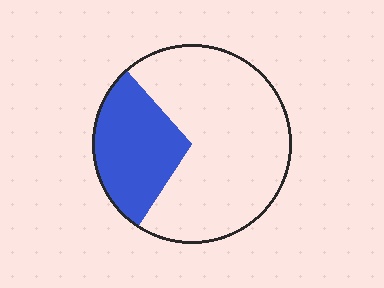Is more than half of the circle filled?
No.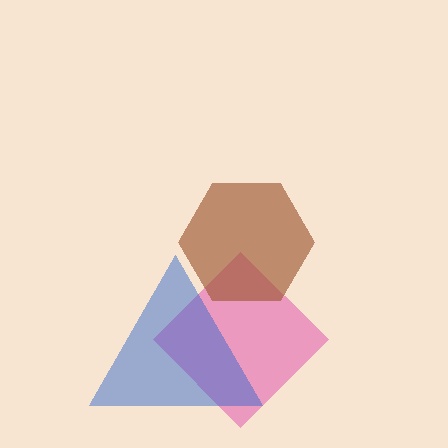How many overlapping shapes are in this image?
There are 3 overlapping shapes in the image.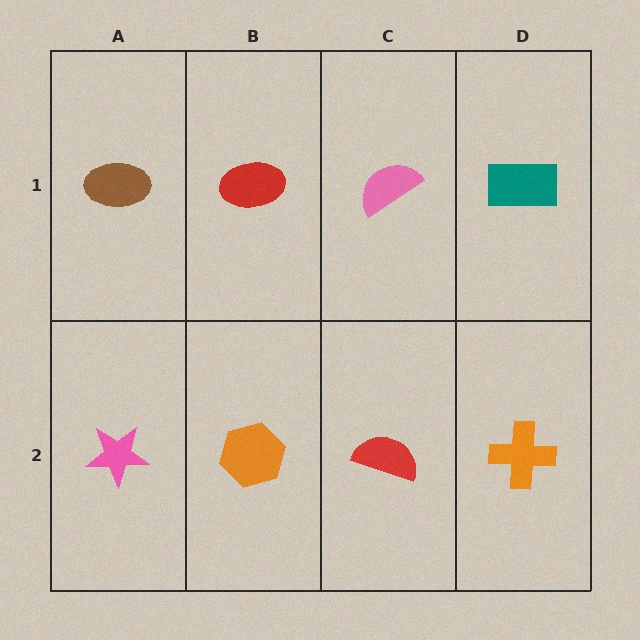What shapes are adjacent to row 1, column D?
An orange cross (row 2, column D), a pink semicircle (row 1, column C).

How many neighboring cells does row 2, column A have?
2.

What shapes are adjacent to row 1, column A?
A pink star (row 2, column A), a red ellipse (row 1, column B).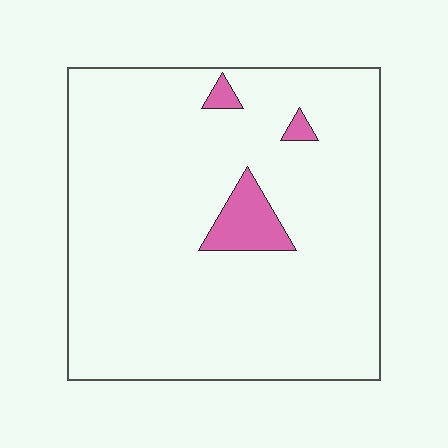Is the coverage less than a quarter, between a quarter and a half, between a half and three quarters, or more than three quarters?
Less than a quarter.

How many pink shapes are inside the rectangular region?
3.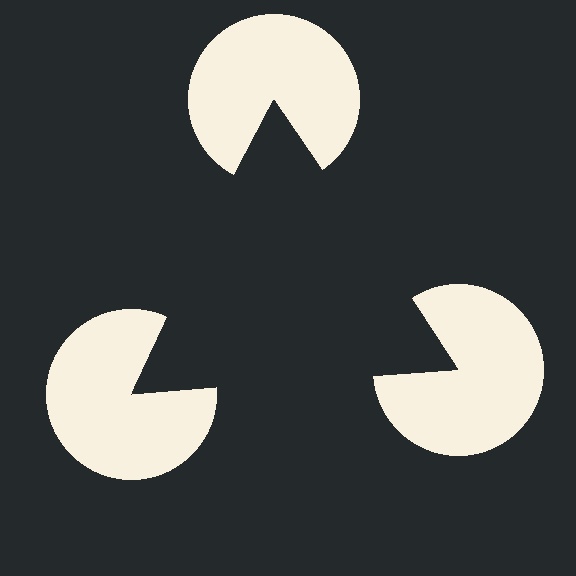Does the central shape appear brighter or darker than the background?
It typically appears slightly darker than the background, even though no actual brightness change is drawn.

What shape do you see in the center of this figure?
An illusory triangle — its edges are inferred from the aligned wedge cuts in the pac-man discs, not physically drawn.